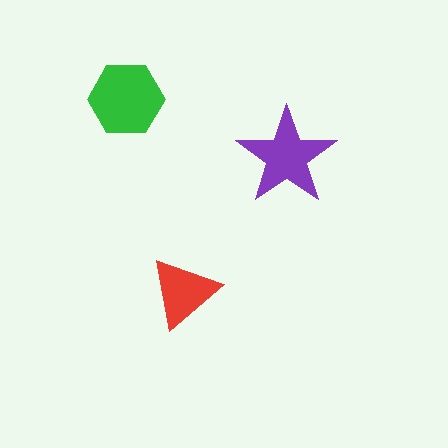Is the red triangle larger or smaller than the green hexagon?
Smaller.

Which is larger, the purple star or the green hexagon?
The green hexagon.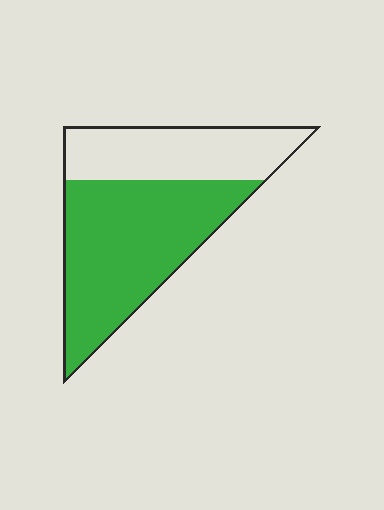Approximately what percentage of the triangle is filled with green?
Approximately 65%.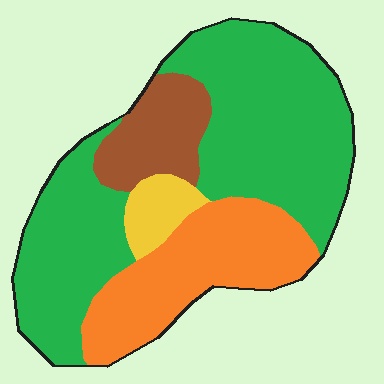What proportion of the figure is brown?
Brown takes up about one eighth (1/8) of the figure.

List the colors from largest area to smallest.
From largest to smallest: green, orange, brown, yellow.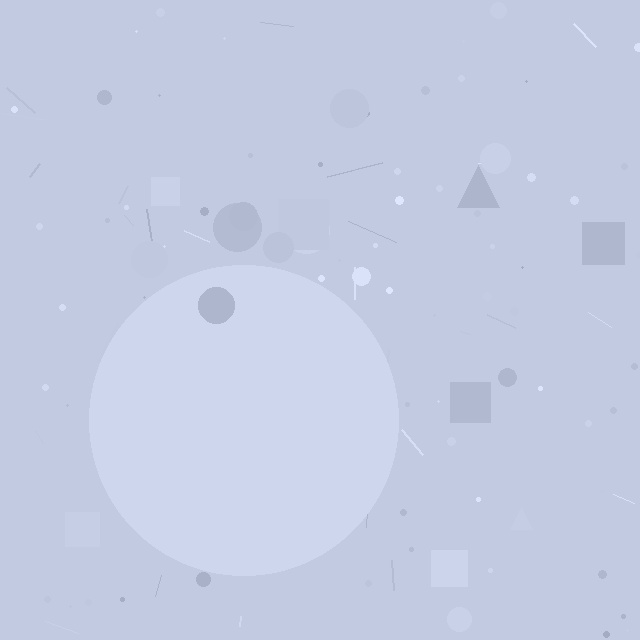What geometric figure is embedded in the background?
A circle is embedded in the background.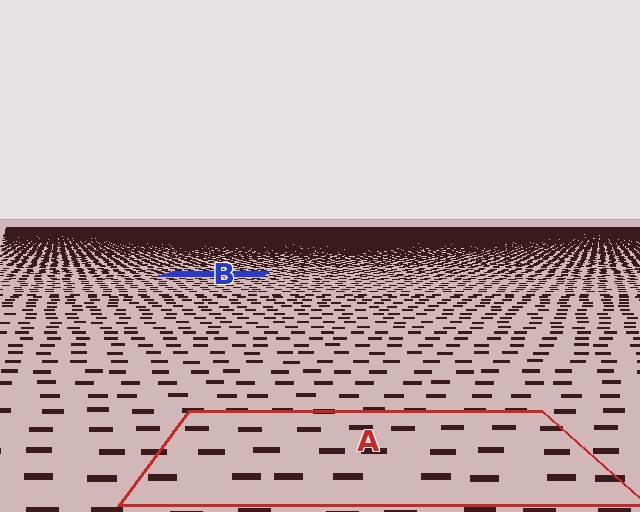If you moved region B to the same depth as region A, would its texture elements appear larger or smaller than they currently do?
They would appear larger. At a closer depth, the same texture elements are projected at a bigger on-screen size.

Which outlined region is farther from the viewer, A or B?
Region B is farther from the viewer — the texture elements inside it appear smaller and more densely packed.